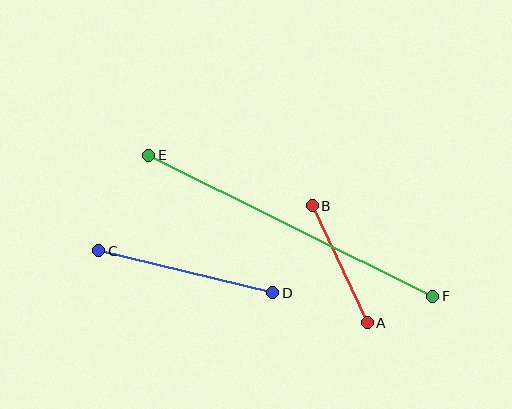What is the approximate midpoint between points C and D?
The midpoint is at approximately (186, 272) pixels.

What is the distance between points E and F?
The distance is approximately 317 pixels.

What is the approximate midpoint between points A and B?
The midpoint is at approximately (340, 264) pixels.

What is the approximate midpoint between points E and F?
The midpoint is at approximately (291, 226) pixels.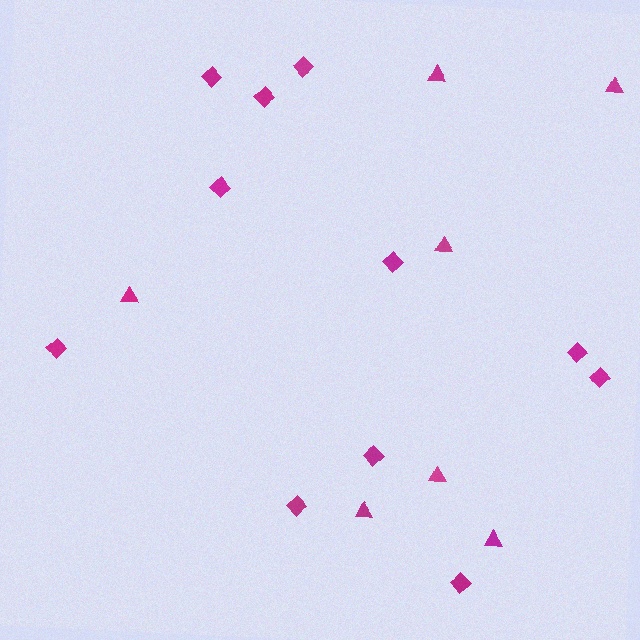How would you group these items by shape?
There are 2 groups: one group of diamonds (11) and one group of triangles (7).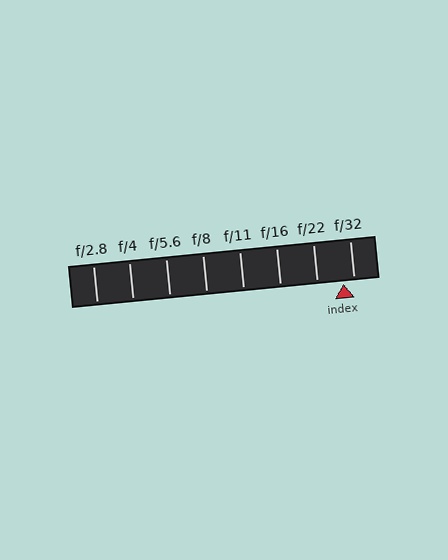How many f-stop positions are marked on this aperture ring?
There are 8 f-stop positions marked.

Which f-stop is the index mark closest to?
The index mark is closest to f/32.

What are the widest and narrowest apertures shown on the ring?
The widest aperture shown is f/2.8 and the narrowest is f/32.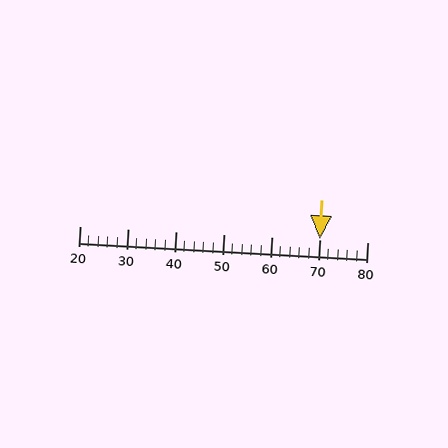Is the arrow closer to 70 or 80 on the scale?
The arrow is closer to 70.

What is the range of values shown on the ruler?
The ruler shows values from 20 to 80.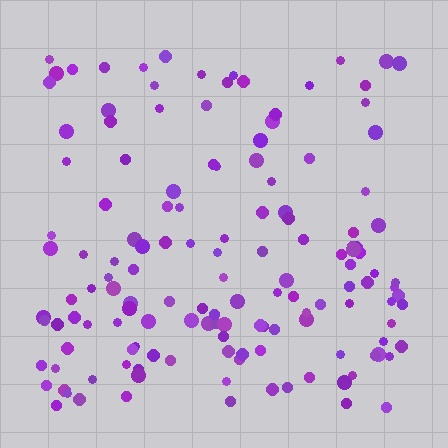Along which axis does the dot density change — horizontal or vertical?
Vertical.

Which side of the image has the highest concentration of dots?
The bottom.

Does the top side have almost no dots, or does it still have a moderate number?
Still a moderate number, just noticeably fewer than the bottom.